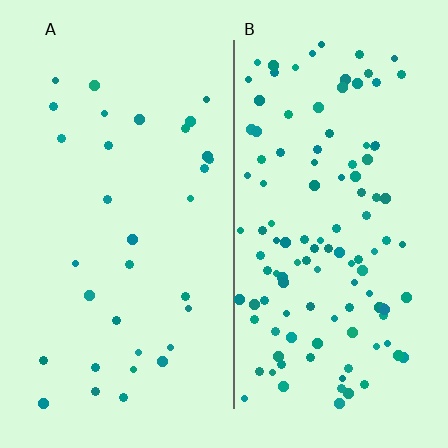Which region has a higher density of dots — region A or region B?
B (the right).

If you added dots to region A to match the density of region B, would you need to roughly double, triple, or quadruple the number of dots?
Approximately quadruple.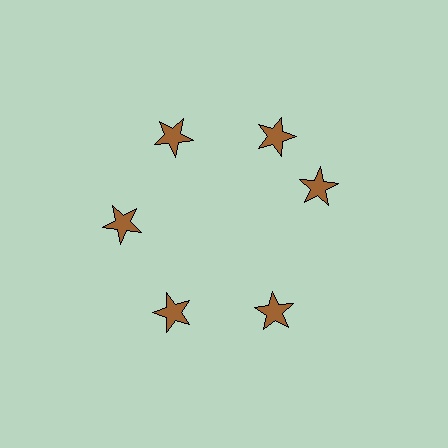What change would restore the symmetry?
The symmetry would be restored by rotating it back into even spacing with its neighbors so that all 6 stars sit at equal angles and equal distance from the center.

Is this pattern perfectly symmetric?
No. The 6 brown stars are arranged in a ring, but one element near the 3 o'clock position is rotated out of alignment along the ring, breaking the 6-fold rotational symmetry.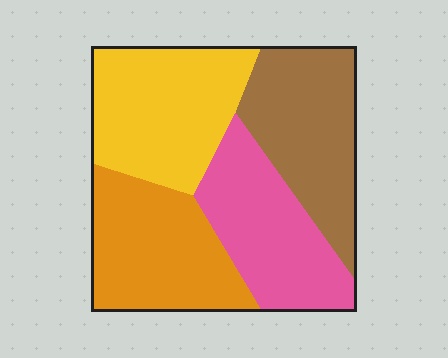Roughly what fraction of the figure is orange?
Orange takes up about one quarter (1/4) of the figure.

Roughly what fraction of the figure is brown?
Brown covers 25% of the figure.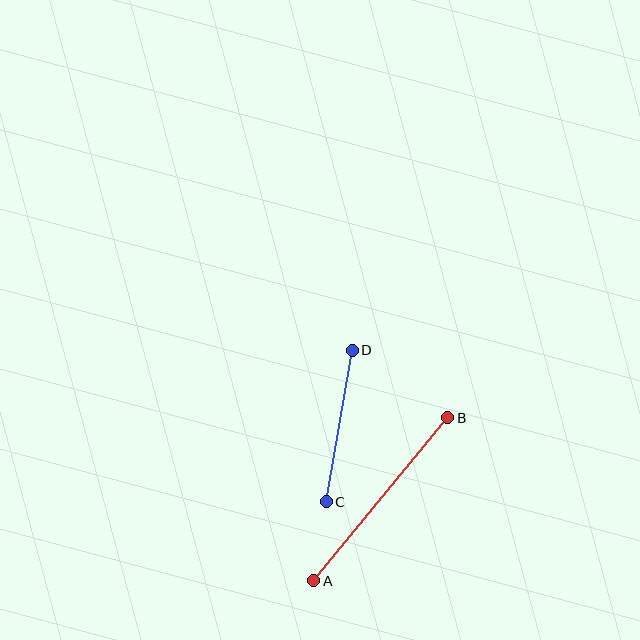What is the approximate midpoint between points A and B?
The midpoint is at approximately (381, 499) pixels.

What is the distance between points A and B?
The distance is approximately 211 pixels.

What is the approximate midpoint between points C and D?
The midpoint is at approximately (339, 426) pixels.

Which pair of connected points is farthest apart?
Points A and B are farthest apart.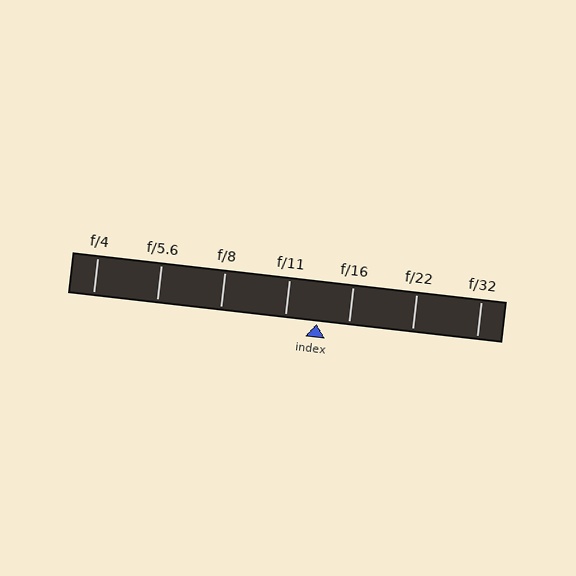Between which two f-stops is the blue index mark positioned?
The index mark is between f/11 and f/16.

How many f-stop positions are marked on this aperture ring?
There are 7 f-stop positions marked.